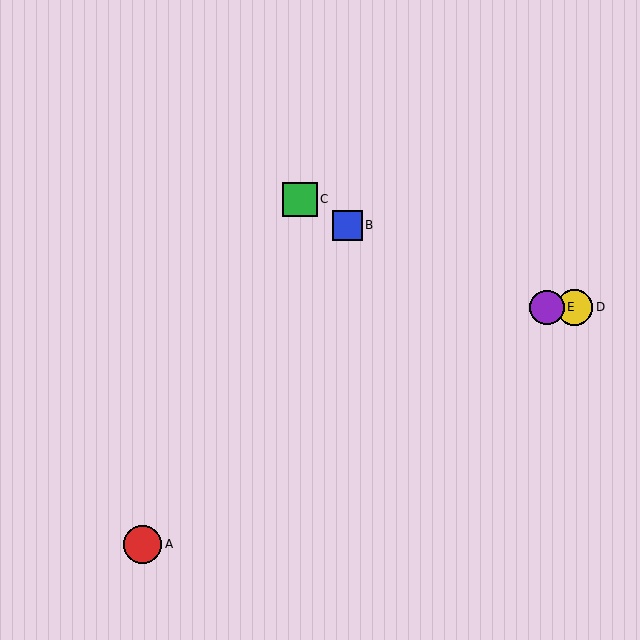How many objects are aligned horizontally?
2 objects (D, E) are aligned horizontally.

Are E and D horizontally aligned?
Yes, both are at y≈307.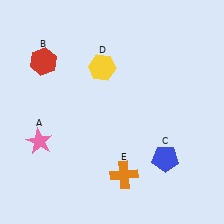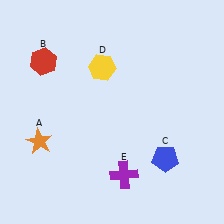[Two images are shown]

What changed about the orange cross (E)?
In Image 1, E is orange. In Image 2, it changed to purple.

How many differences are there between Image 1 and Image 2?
There are 2 differences between the two images.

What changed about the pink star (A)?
In Image 1, A is pink. In Image 2, it changed to orange.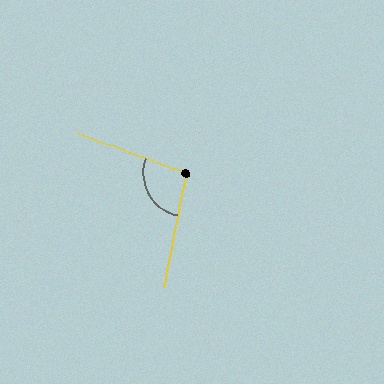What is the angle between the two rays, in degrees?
Approximately 99 degrees.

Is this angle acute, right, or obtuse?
It is obtuse.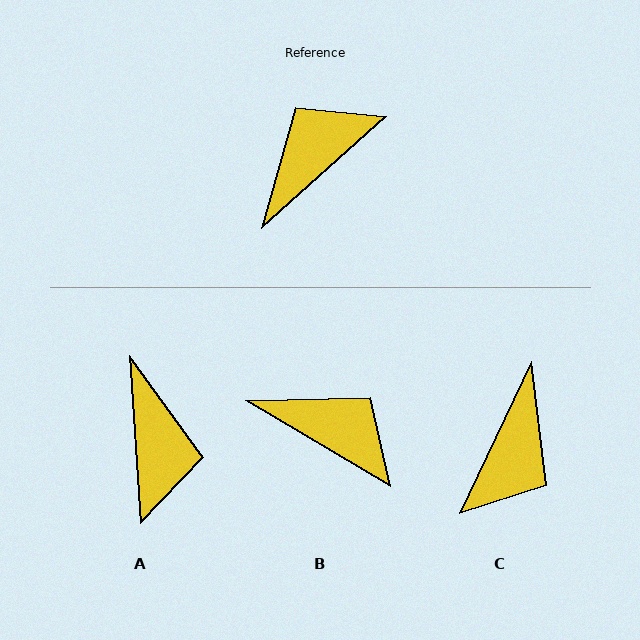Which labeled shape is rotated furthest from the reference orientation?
C, about 157 degrees away.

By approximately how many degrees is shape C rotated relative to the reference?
Approximately 157 degrees clockwise.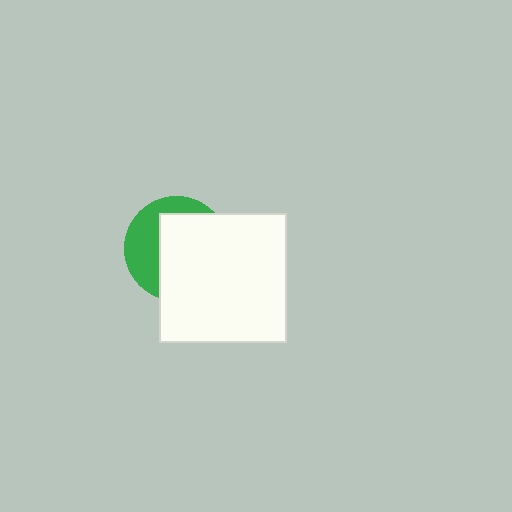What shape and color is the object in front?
The object in front is a white rectangle.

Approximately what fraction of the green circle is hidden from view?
Roughly 62% of the green circle is hidden behind the white rectangle.